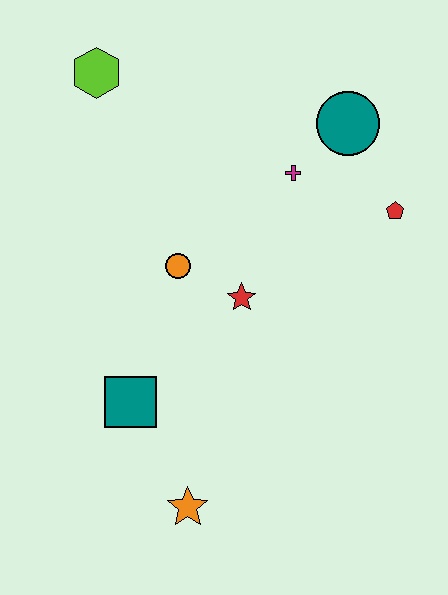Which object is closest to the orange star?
The teal square is closest to the orange star.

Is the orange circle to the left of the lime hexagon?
No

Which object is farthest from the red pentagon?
The orange star is farthest from the red pentagon.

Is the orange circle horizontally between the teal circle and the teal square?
Yes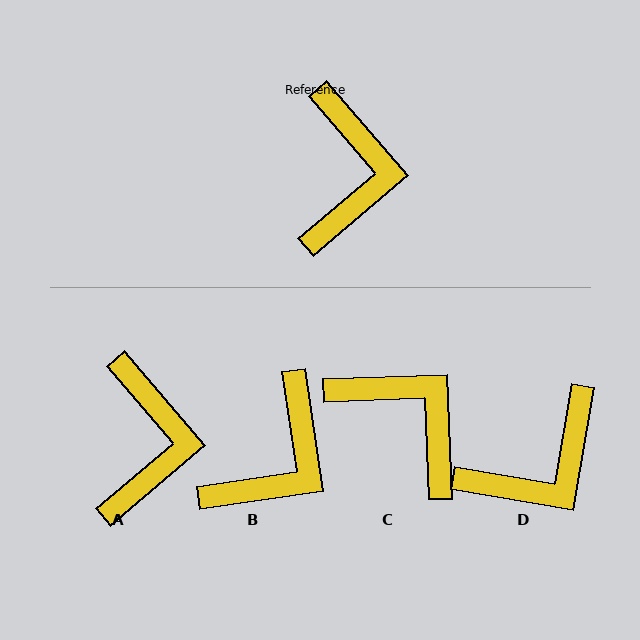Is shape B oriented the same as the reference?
No, it is off by about 32 degrees.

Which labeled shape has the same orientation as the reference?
A.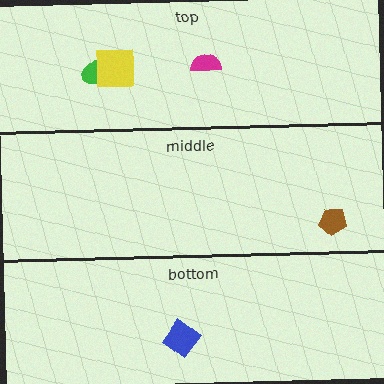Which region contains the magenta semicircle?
The top region.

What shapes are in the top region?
The green ellipse, the yellow square, the magenta semicircle.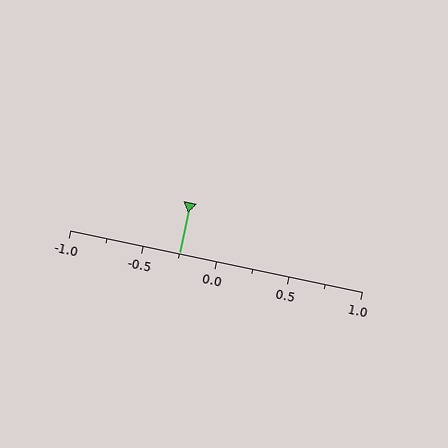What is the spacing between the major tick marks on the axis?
The major ticks are spaced 0.5 apart.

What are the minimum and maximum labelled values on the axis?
The axis runs from -1.0 to 1.0.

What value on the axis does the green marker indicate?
The marker indicates approximately -0.25.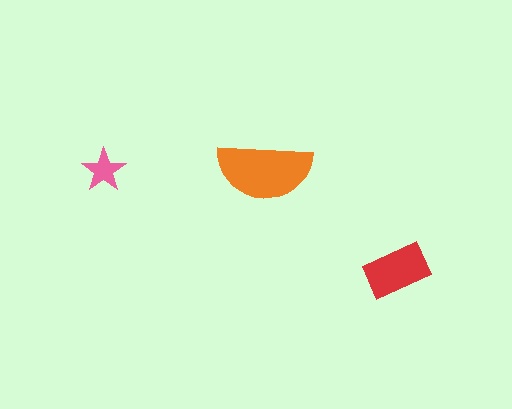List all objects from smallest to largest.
The pink star, the red rectangle, the orange semicircle.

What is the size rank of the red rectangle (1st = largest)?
2nd.